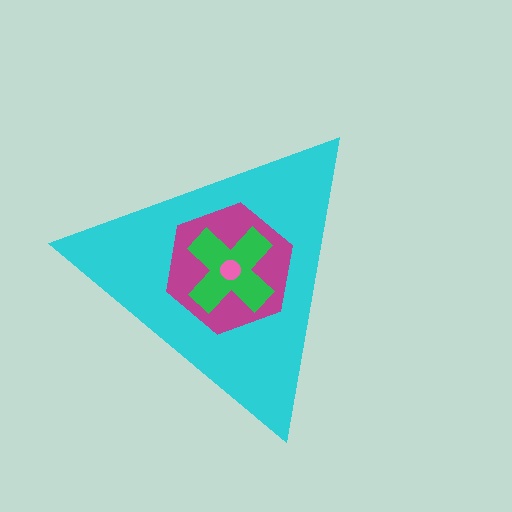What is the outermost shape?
The cyan triangle.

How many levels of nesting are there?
4.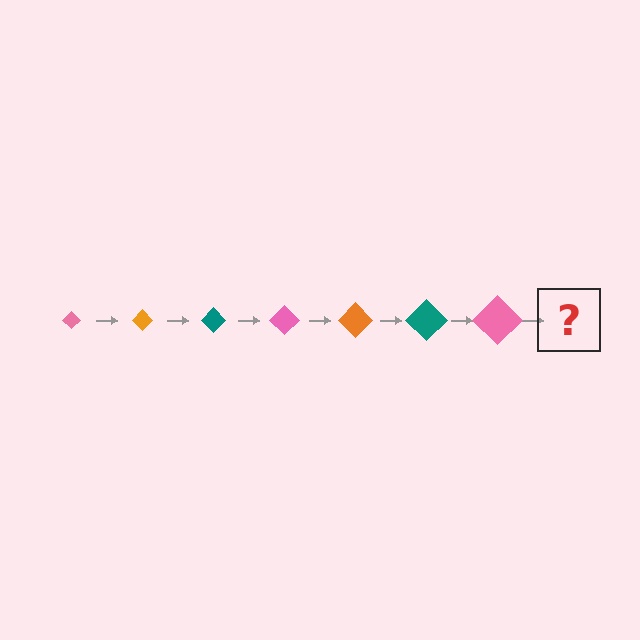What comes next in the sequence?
The next element should be an orange diamond, larger than the previous one.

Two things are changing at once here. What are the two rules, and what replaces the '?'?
The two rules are that the diamond grows larger each step and the color cycles through pink, orange, and teal. The '?' should be an orange diamond, larger than the previous one.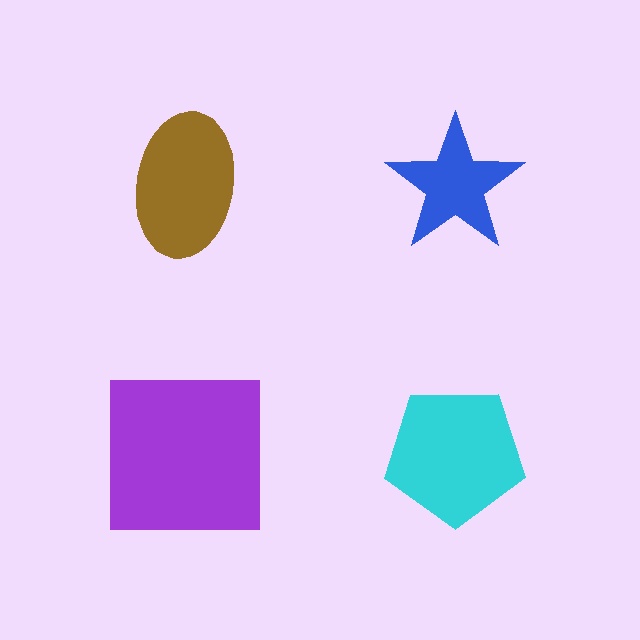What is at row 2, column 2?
A cyan pentagon.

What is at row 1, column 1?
A brown ellipse.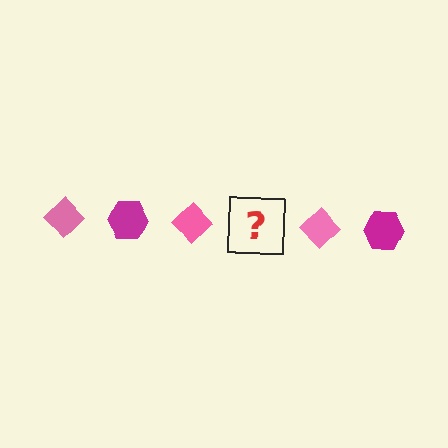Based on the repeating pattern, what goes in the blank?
The blank should be a magenta hexagon.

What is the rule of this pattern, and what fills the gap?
The rule is that the pattern alternates between pink diamond and magenta hexagon. The gap should be filled with a magenta hexagon.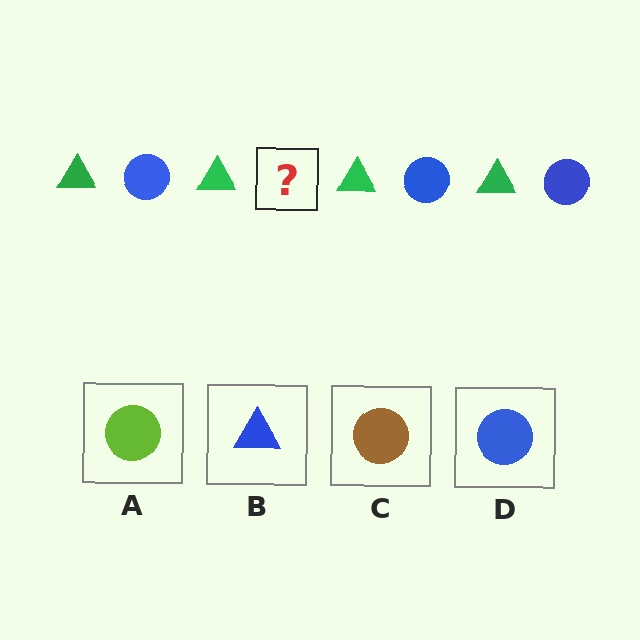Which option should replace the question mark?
Option D.